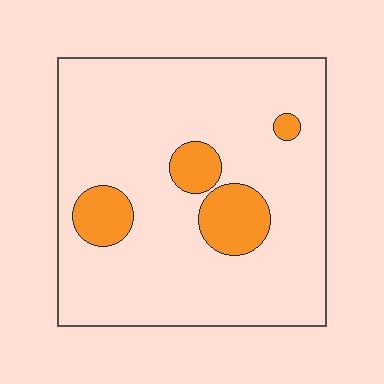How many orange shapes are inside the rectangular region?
4.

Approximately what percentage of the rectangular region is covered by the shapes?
Approximately 15%.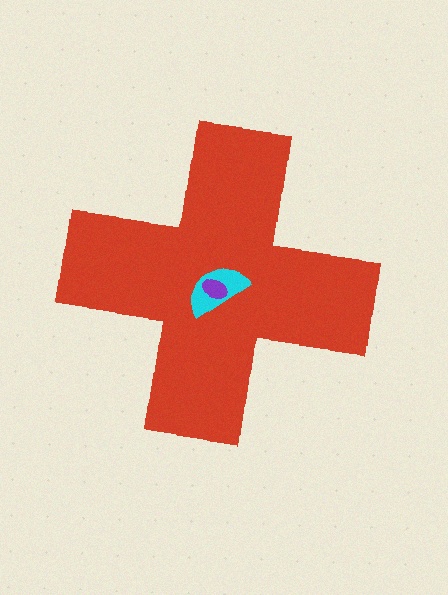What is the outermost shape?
The red cross.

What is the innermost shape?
The purple ellipse.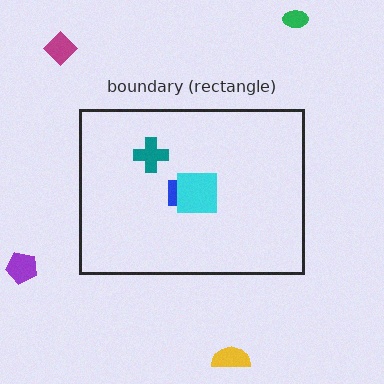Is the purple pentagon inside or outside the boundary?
Outside.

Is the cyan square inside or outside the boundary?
Inside.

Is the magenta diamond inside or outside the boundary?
Outside.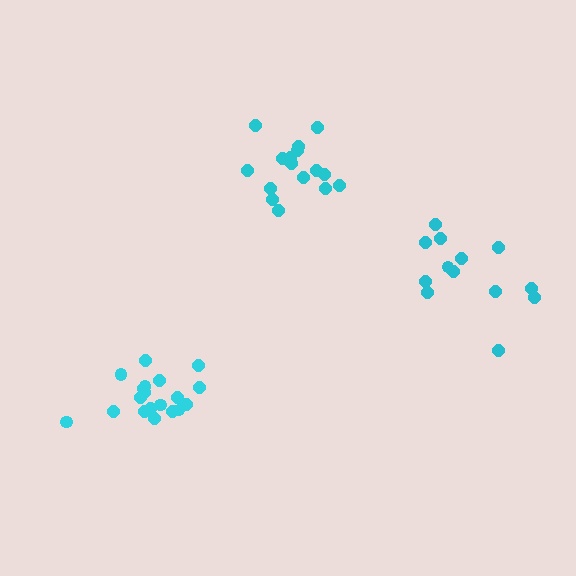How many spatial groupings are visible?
There are 3 spatial groupings.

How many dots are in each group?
Group 1: 13 dots, Group 2: 16 dots, Group 3: 19 dots (48 total).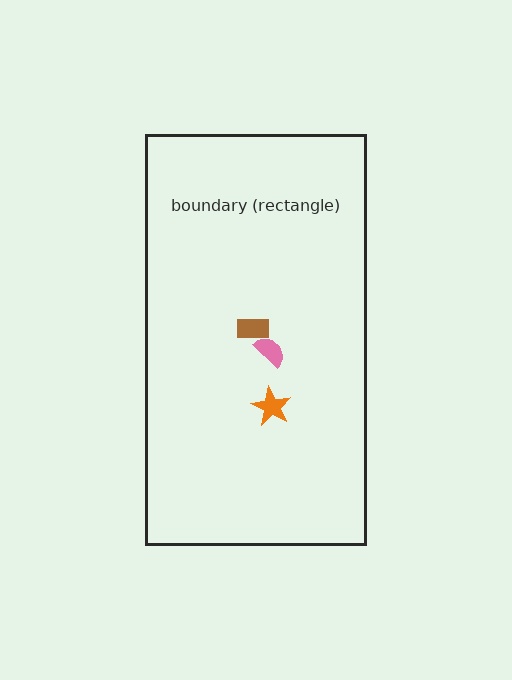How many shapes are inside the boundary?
3 inside, 0 outside.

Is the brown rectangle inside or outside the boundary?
Inside.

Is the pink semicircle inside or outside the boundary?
Inside.